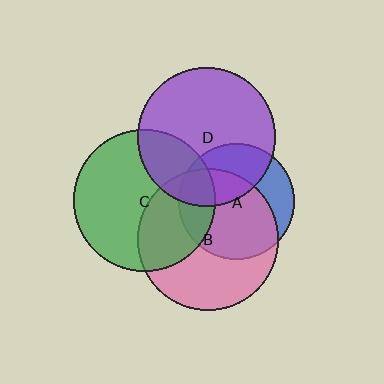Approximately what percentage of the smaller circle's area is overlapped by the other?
Approximately 15%.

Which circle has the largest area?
Circle C (green).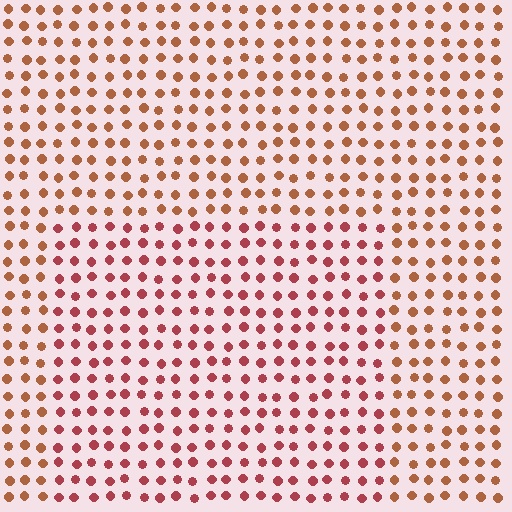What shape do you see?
I see a rectangle.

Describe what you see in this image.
The image is filled with small brown elements in a uniform arrangement. A rectangle-shaped region is visible where the elements are tinted to a slightly different hue, forming a subtle color boundary.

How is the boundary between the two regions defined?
The boundary is defined purely by a slight shift in hue (about 28 degrees). Spacing, size, and orientation are identical on both sides.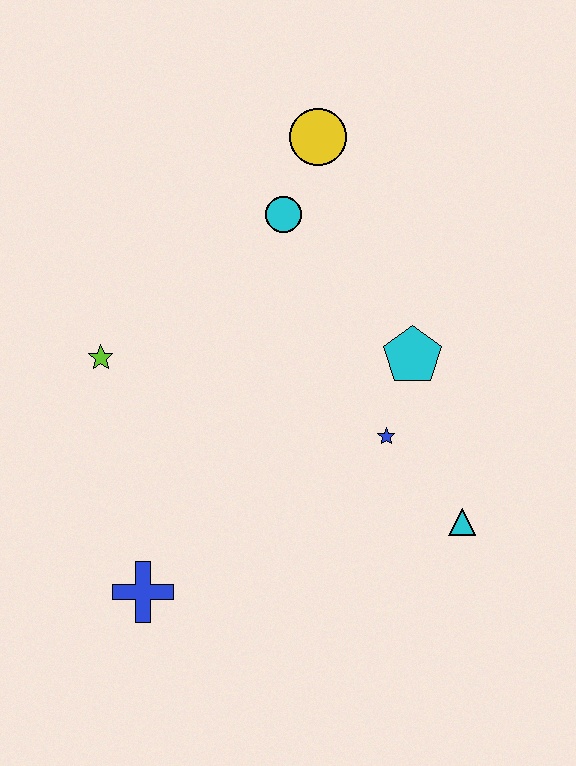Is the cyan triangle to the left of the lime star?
No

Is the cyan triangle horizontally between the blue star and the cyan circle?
No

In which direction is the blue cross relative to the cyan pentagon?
The blue cross is to the left of the cyan pentagon.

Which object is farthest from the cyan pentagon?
The blue cross is farthest from the cyan pentagon.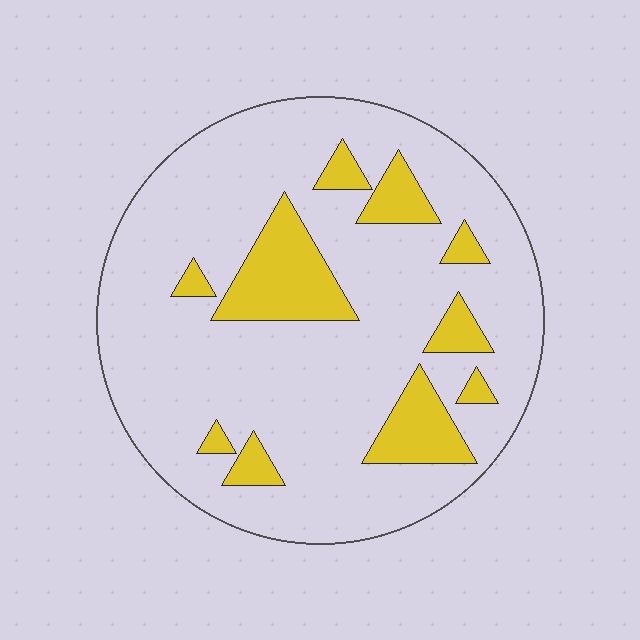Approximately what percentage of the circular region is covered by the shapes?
Approximately 20%.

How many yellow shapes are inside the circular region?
10.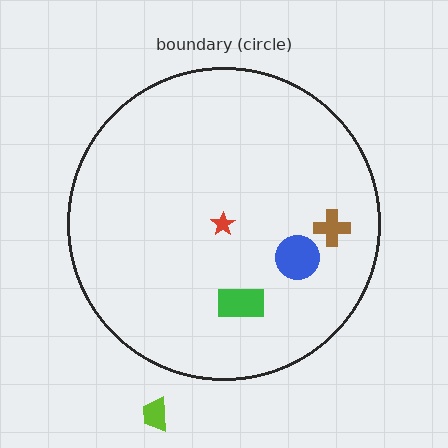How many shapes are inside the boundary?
4 inside, 1 outside.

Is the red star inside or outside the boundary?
Inside.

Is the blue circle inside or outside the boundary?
Inside.